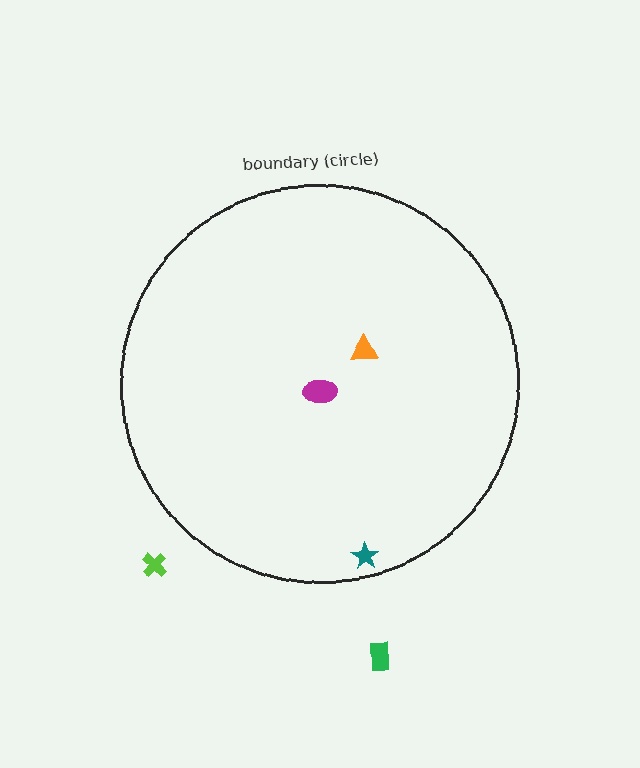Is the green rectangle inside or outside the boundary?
Outside.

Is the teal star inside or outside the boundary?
Inside.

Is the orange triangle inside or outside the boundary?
Inside.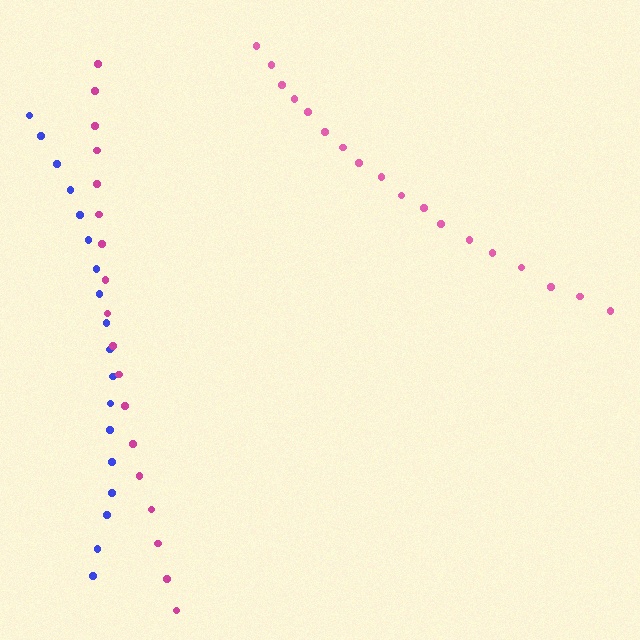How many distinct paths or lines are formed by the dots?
There are 3 distinct paths.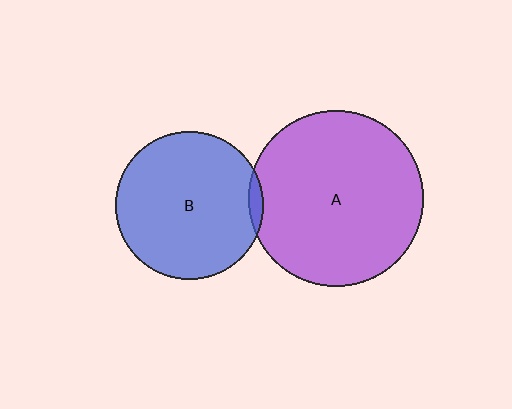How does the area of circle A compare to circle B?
Approximately 1.4 times.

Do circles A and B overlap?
Yes.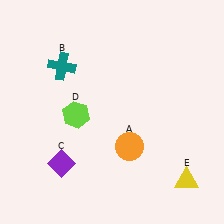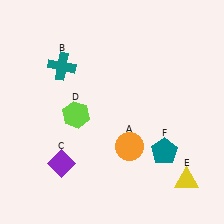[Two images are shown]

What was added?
A teal pentagon (F) was added in Image 2.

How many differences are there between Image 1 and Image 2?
There is 1 difference between the two images.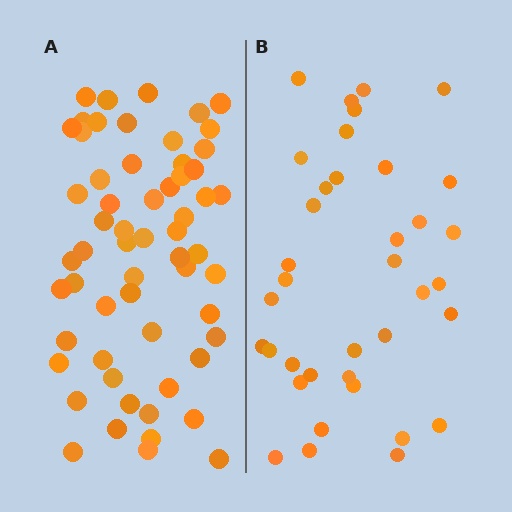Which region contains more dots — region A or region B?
Region A (the left region) has more dots.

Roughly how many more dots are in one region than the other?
Region A has approximately 20 more dots than region B.